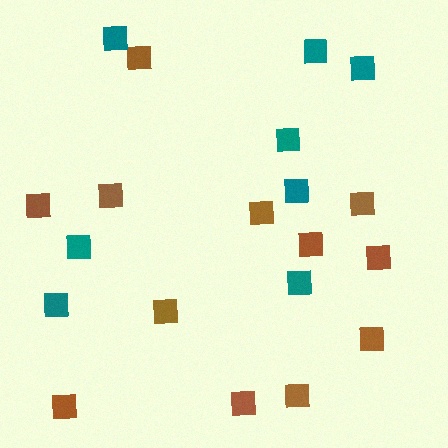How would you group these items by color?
There are 2 groups: one group of brown squares (12) and one group of teal squares (8).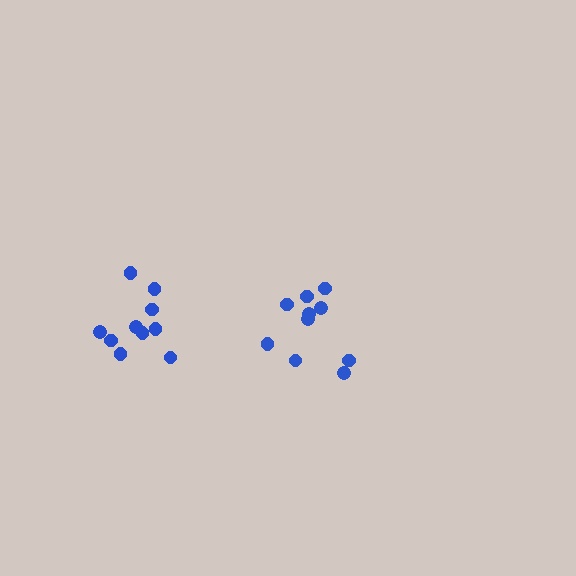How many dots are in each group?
Group 1: 10 dots, Group 2: 10 dots (20 total).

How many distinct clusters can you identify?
There are 2 distinct clusters.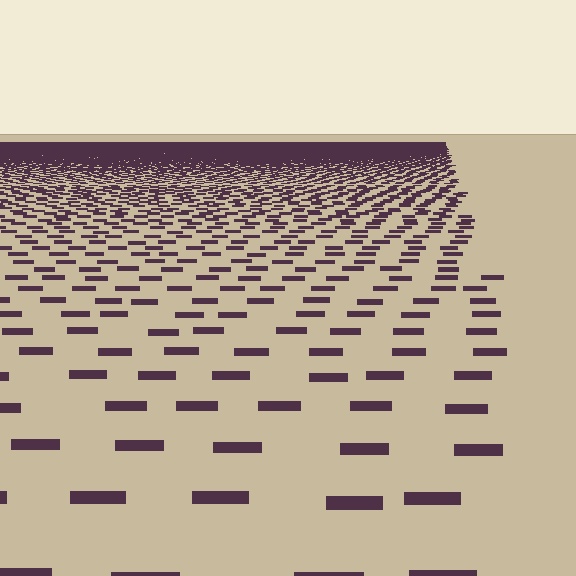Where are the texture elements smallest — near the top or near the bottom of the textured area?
Near the top.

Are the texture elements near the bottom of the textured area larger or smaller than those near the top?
Larger. Near the bottom, elements are closer to the viewer and appear at a bigger on-screen size.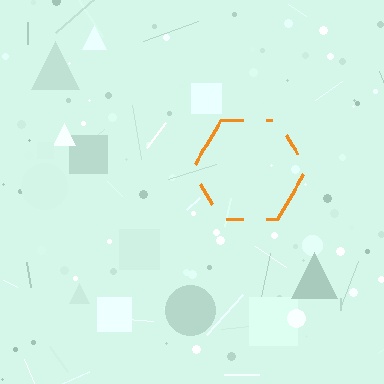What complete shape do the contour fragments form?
The contour fragments form a hexagon.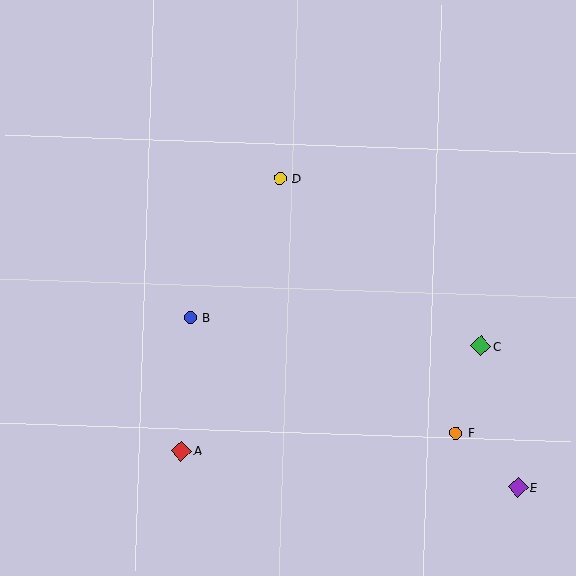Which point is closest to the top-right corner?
Point D is closest to the top-right corner.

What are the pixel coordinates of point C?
Point C is at (481, 346).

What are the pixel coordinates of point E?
Point E is at (518, 488).